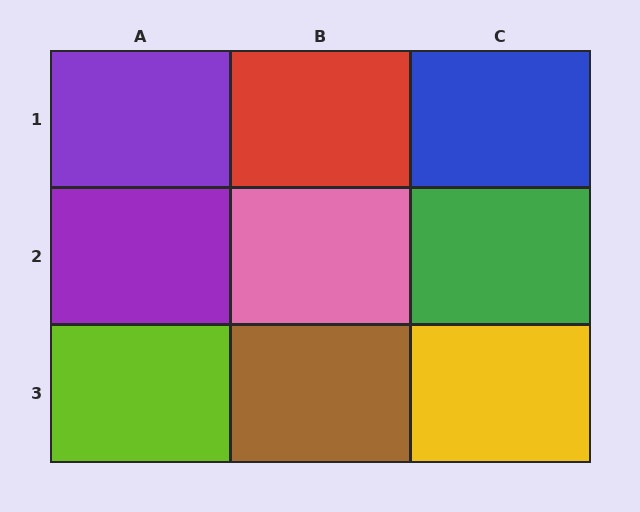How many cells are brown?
1 cell is brown.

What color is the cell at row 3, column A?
Lime.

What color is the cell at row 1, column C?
Blue.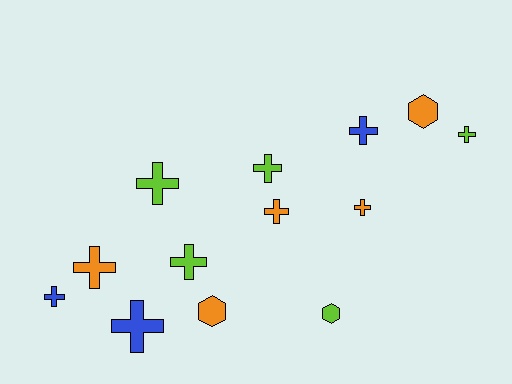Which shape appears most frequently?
Cross, with 10 objects.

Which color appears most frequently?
Lime, with 5 objects.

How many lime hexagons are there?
There is 1 lime hexagon.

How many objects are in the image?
There are 13 objects.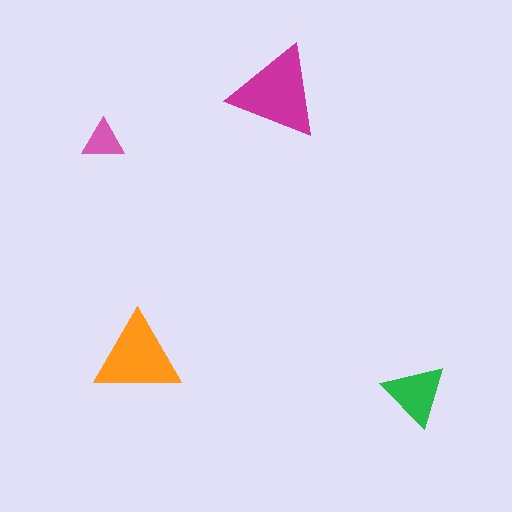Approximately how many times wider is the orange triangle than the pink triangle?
About 2 times wider.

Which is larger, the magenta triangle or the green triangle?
The magenta one.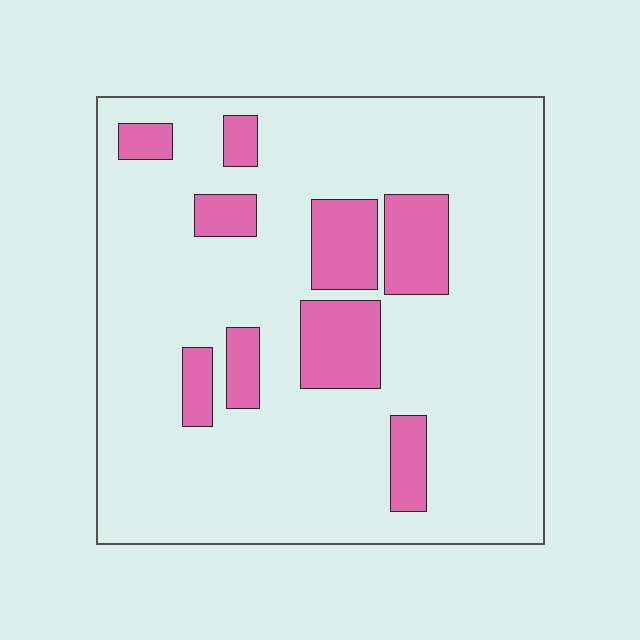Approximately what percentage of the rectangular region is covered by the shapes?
Approximately 20%.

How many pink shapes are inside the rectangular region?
9.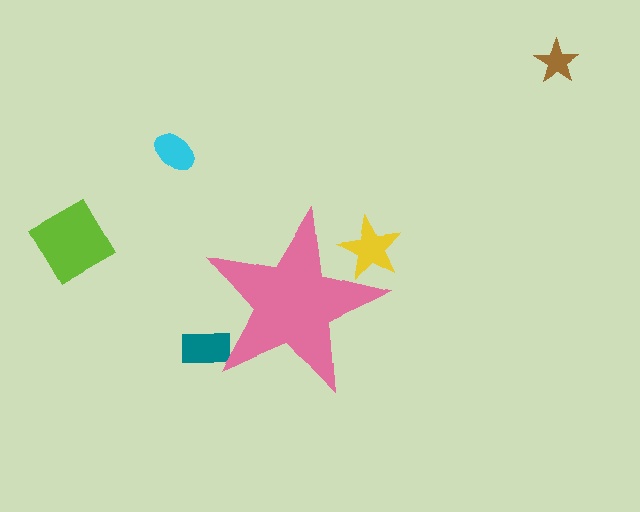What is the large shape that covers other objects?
A pink star.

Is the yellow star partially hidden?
Yes, the yellow star is partially hidden behind the pink star.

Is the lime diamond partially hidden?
No, the lime diamond is fully visible.